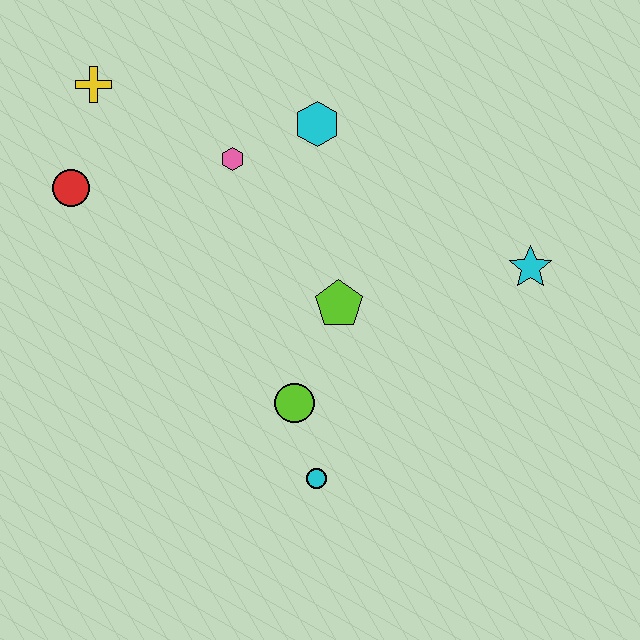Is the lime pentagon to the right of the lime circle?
Yes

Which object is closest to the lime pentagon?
The lime circle is closest to the lime pentagon.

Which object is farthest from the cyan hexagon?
The cyan circle is farthest from the cyan hexagon.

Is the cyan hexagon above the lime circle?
Yes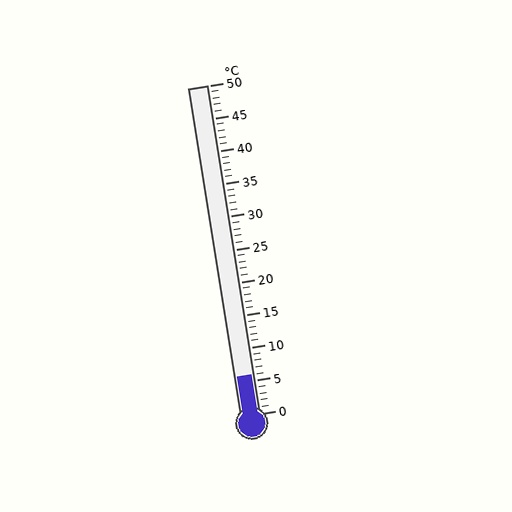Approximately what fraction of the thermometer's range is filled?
The thermometer is filled to approximately 10% of its range.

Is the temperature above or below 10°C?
The temperature is below 10°C.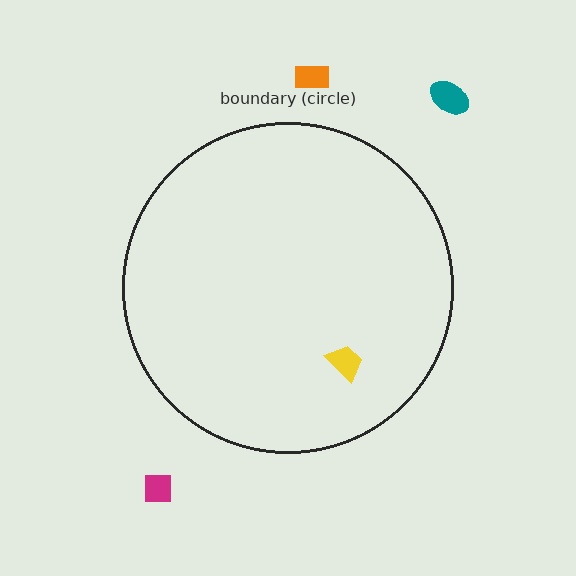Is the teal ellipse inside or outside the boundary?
Outside.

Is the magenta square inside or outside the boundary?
Outside.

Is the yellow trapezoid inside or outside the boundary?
Inside.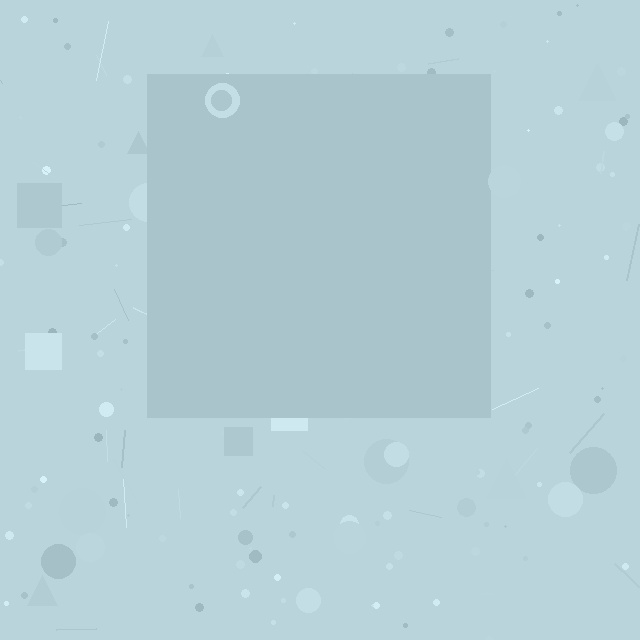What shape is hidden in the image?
A square is hidden in the image.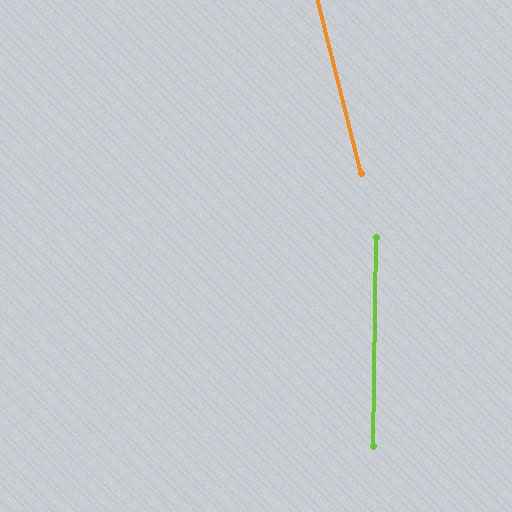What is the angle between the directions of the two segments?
Approximately 15 degrees.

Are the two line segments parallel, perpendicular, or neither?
Neither parallel nor perpendicular — they differ by about 15°.